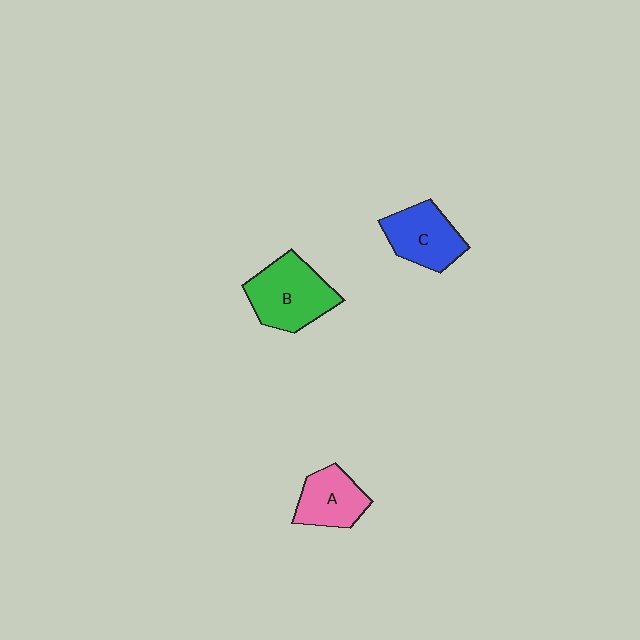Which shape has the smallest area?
Shape A (pink).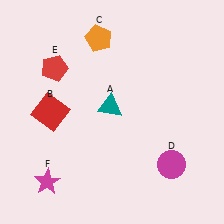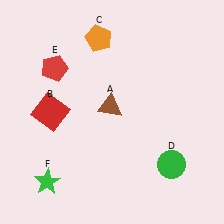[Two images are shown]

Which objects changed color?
A changed from teal to brown. D changed from magenta to green. F changed from magenta to green.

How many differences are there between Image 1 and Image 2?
There are 3 differences between the two images.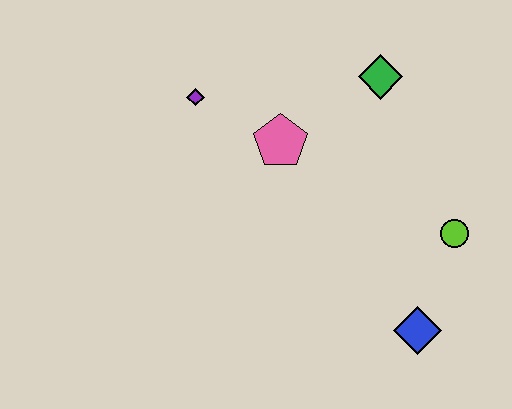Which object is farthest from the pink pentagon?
The blue diamond is farthest from the pink pentagon.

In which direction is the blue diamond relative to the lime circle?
The blue diamond is below the lime circle.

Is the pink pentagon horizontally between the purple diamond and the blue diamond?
Yes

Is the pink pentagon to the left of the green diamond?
Yes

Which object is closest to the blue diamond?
The lime circle is closest to the blue diamond.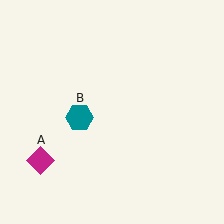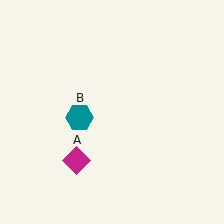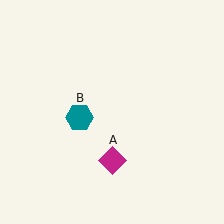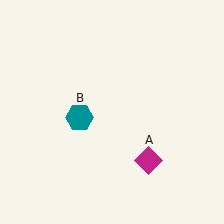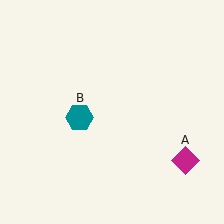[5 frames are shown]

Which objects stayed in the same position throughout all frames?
Teal hexagon (object B) remained stationary.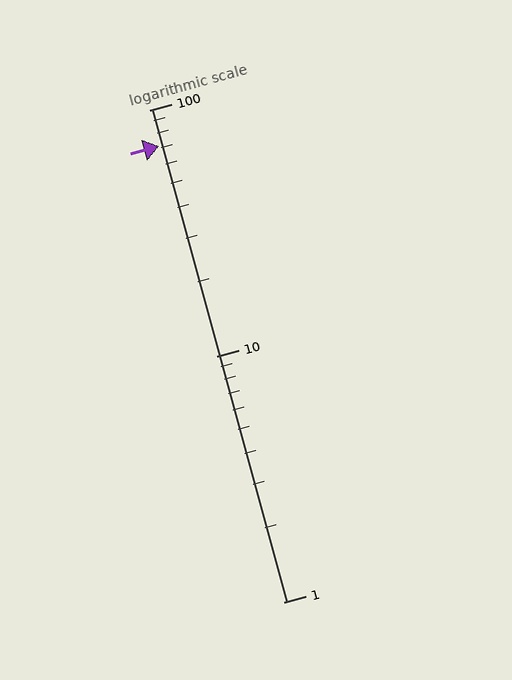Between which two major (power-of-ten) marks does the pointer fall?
The pointer is between 10 and 100.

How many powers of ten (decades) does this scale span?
The scale spans 2 decades, from 1 to 100.